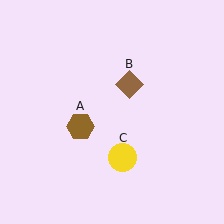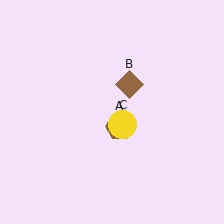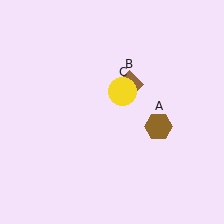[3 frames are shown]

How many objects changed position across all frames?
2 objects changed position: brown hexagon (object A), yellow circle (object C).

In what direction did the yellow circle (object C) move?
The yellow circle (object C) moved up.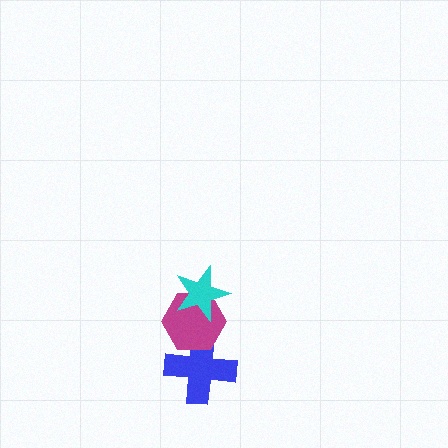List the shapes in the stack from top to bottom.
From top to bottom: the cyan star, the magenta hexagon, the blue cross.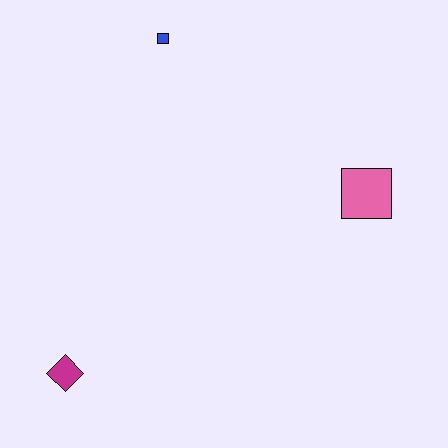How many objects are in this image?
There are 3 objects.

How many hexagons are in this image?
There are no hexagons.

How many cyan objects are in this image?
There are no cyan objects.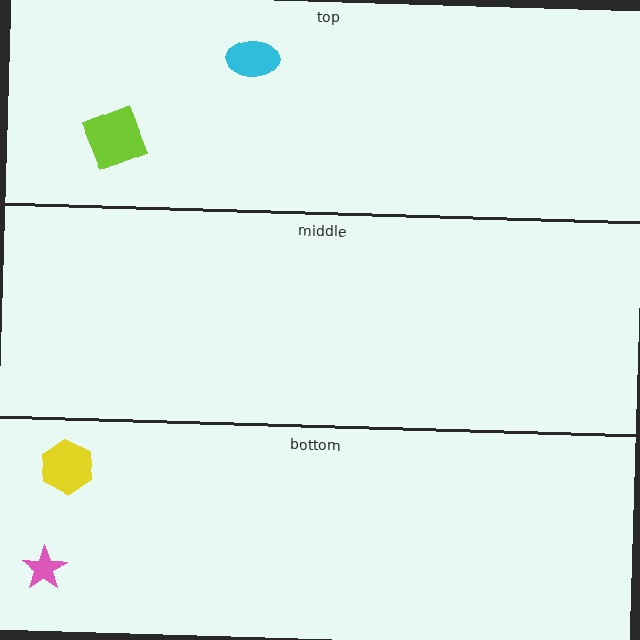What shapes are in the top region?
The cyan ellipse, the lime square.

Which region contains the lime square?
The top region.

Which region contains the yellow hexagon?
The bottom region.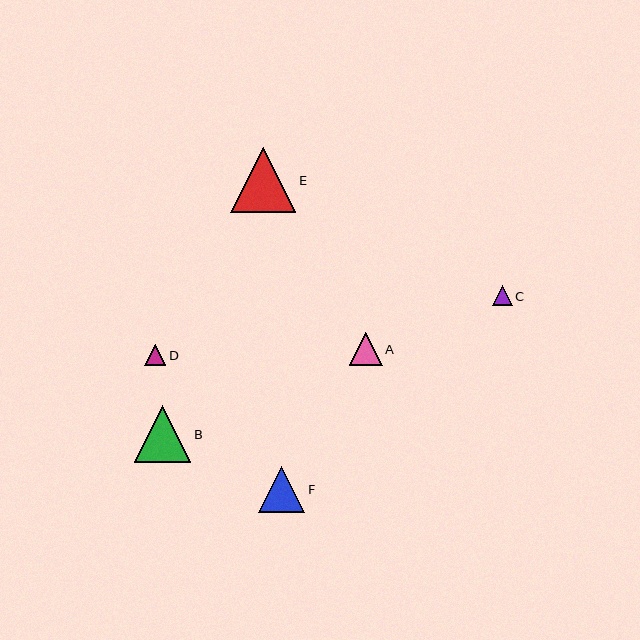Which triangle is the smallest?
Triangle C is the smallest with a size of approximately 20 pixels.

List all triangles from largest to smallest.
From largest to smallest: E, B, F, A, D, C.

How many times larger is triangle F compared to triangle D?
Triangle F is approximately 2.2 times the size of triangle D.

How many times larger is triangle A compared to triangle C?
Triangle A is approximately 1.6 times the size of triangle C.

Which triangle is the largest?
Triangle E is the largest with a size of approximately 65 pixels.